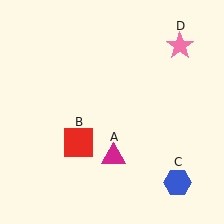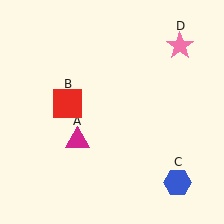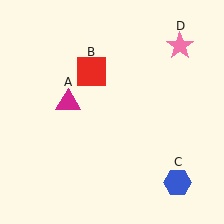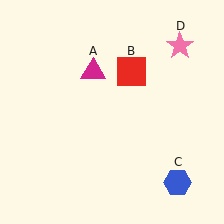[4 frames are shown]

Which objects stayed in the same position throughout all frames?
Blue hexagon (object C) and pink star (object D) remained stationary.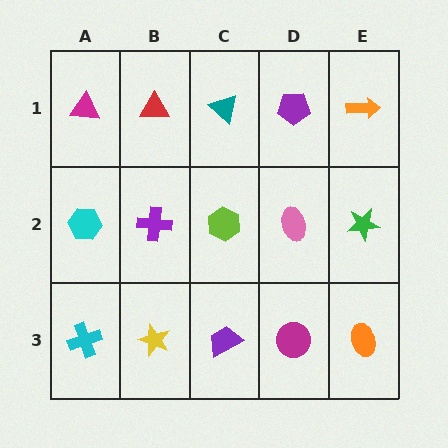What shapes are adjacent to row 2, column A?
A magenta triangle (row 1, column A), a cyan cross (row 3, column A), a purple cross (row 2, column B).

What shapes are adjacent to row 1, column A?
A cyan hexagon (row 2, column A), a red triangle (row 1, column B).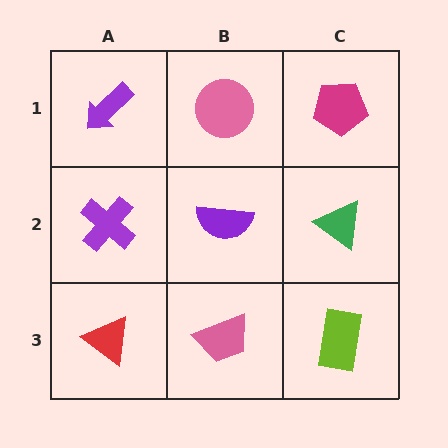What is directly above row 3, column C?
A green triangle.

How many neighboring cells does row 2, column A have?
3.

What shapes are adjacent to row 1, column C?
A green triangle (row 2, column C), a pink circle (row 1, column B).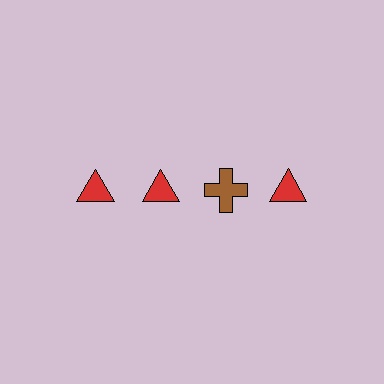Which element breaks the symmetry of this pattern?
The brown cross in the top row, center column breaks the symmetry. All other shapes are red triangles.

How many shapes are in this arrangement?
There are 4 shapes arranged in a grid pattern.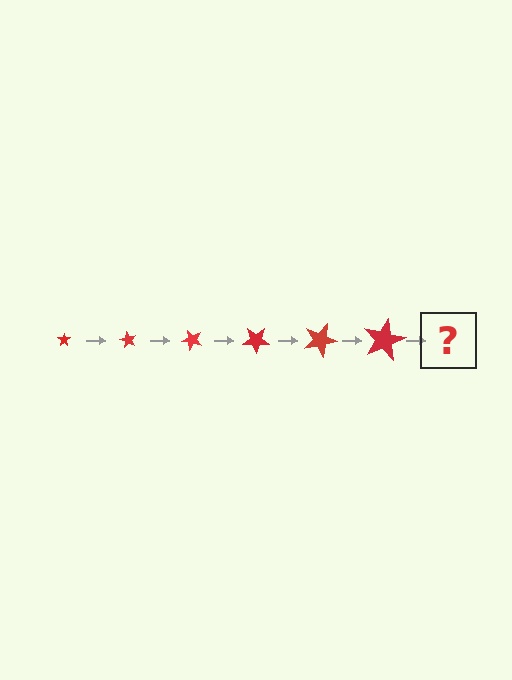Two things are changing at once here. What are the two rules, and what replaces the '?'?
The two rules are that the star grows larger each step and it rotates 60 degrees each step. The '?' should be a star, larger than the previous one and rotated 360 degrees from the start.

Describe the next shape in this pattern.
It should be a star, larger than the previous one and rotated 360 degrees from the start.